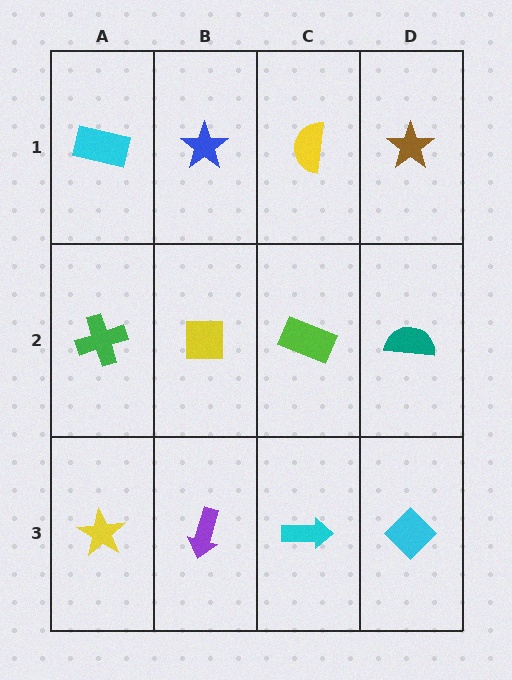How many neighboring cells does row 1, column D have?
2.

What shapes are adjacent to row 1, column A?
A green cross (row 2, column A), a blue star (row 1, column B).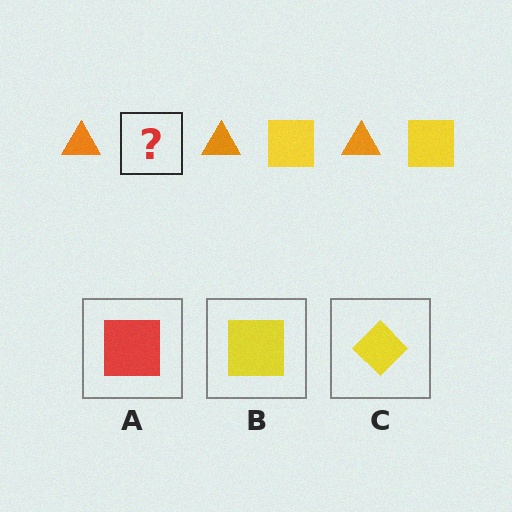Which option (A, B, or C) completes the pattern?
B.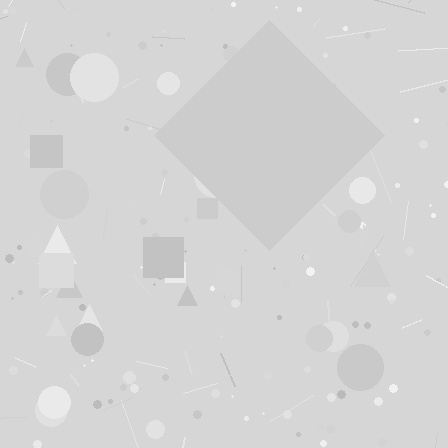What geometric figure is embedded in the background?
A diamond is embedded in the background.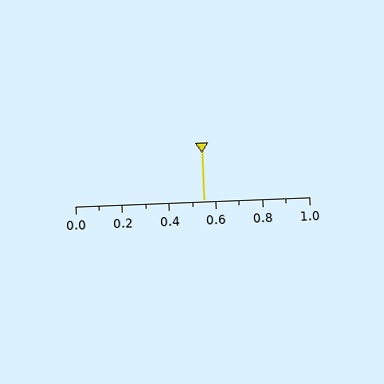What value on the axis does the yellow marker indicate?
The marker indicates approximately 0.55.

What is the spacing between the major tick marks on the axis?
The major ticks are spaced 0.2 apart.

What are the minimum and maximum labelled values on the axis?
The axis runs from 0.0 to 1.0.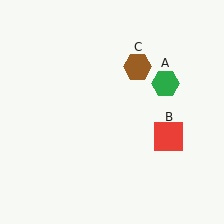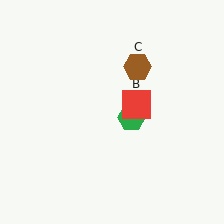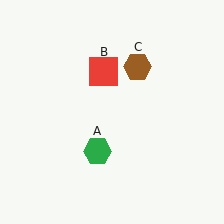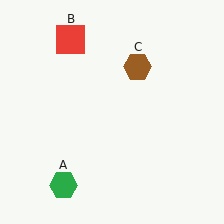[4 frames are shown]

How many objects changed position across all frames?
2 objects changed position: green hexagon (object A), red square (object B).